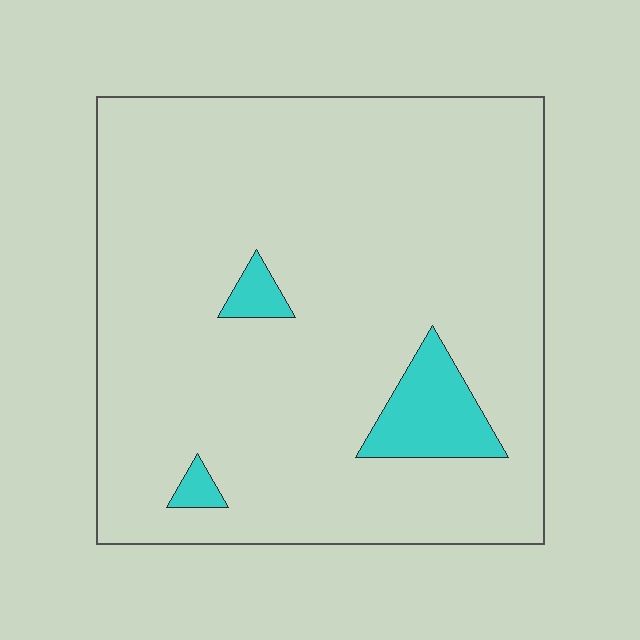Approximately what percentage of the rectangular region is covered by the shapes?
Approximately 5%.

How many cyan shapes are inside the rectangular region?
3.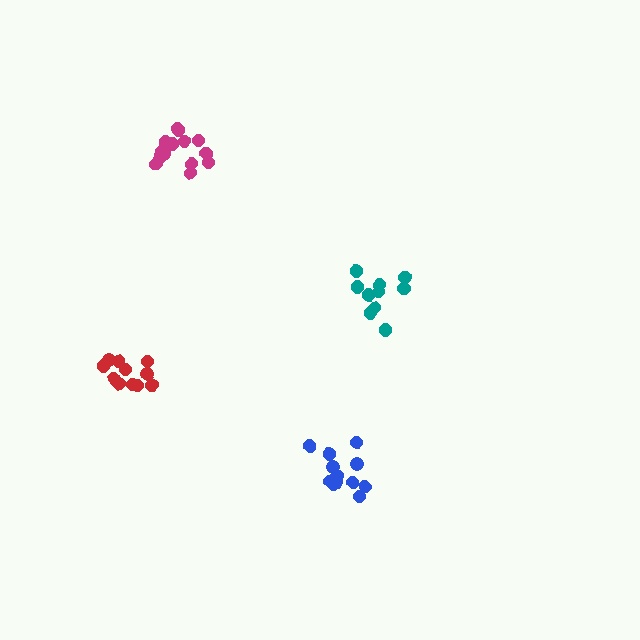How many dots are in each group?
Group 1: 14 dots, Group 2: 12 dots, Group 3: 10 dots, Group 4: 13 dots (49 total).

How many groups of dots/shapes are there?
There are 4 groups.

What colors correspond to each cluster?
The clusters are colored: magenta, red, teal, blue.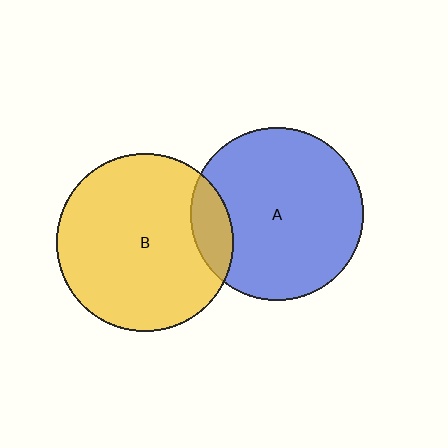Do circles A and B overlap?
Yes.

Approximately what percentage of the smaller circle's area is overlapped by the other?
Approximately 15%.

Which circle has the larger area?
Circle B (yellow).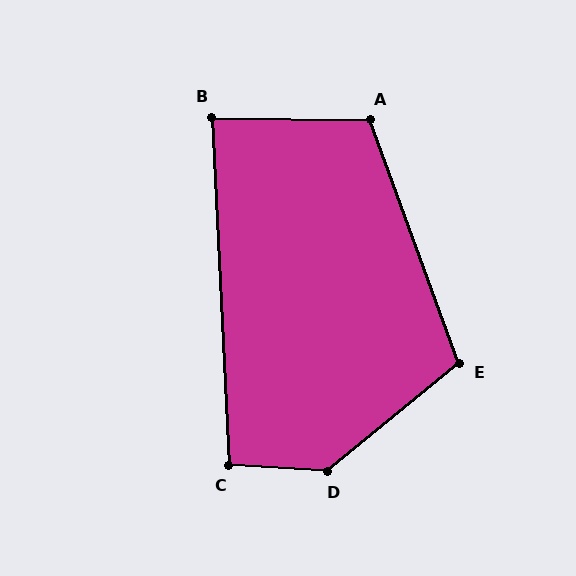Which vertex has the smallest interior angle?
B, at approximately 86 degrees.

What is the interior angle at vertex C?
Approximately 96 degrees (obtuse).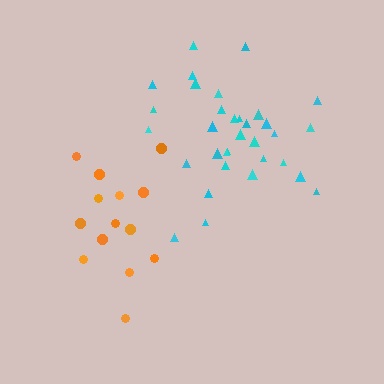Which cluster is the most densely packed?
Cyan.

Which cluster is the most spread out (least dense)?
Orange.